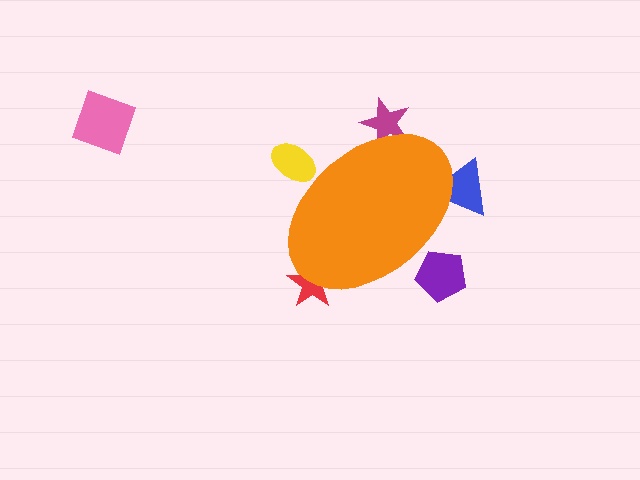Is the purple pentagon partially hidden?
Yes, the purple pentagon is partially hidden behind the orange ellipse.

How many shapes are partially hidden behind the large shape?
5 shapes are partially hidden.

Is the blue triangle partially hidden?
Yes, the blue triangle is partially hidden behind the orange ellipse.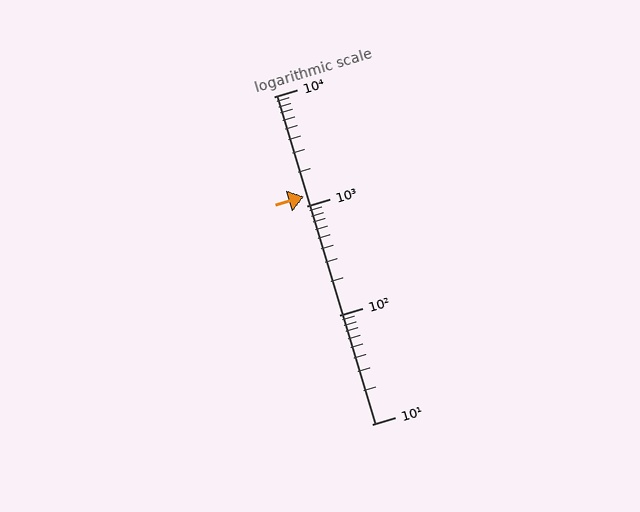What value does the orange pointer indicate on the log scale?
The pointer indicates approximately 1200.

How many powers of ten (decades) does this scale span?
The scale spans 3 decades, from 10 to 10000.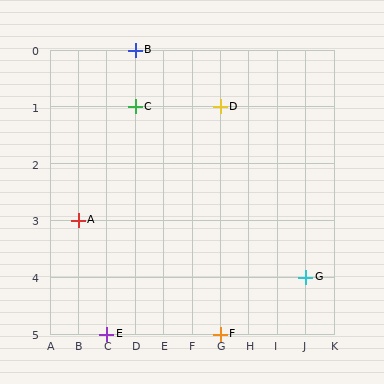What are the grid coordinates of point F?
Point F is at grid coordinates (G, 5).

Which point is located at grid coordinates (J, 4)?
Point G is at (J, 4).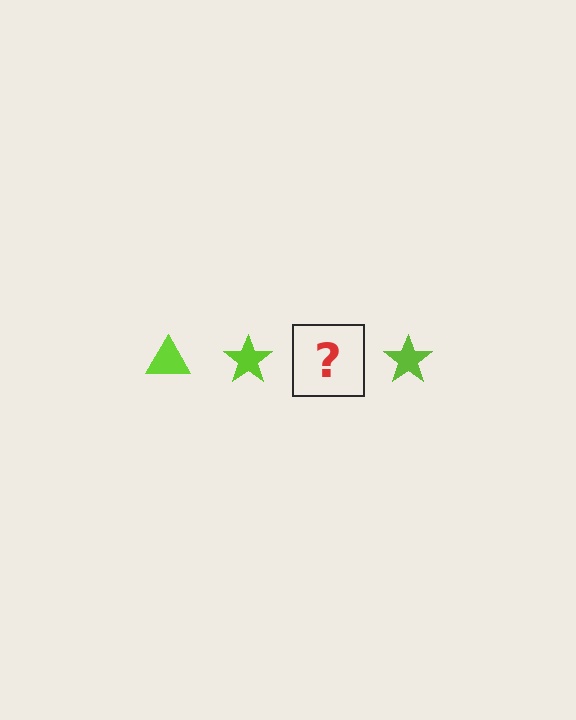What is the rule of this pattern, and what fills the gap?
The rule is that the pattern cycles through triangle, star shapes in lime. The gap should be filled with a lime triangle.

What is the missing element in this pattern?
The missing element is a lime triangle.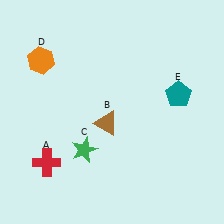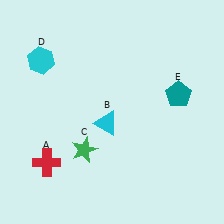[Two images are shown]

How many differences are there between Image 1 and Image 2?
There are 2 differences between the two images.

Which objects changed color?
B changed from brown to cyan. D changed from orange to cyan.